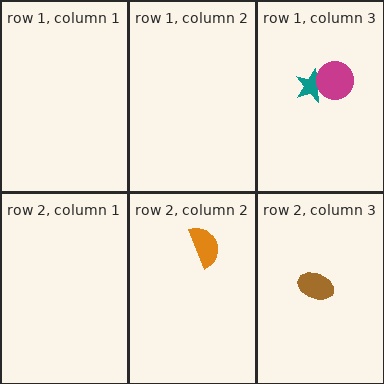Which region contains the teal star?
The row 1, column 3 region.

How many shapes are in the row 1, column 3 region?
2.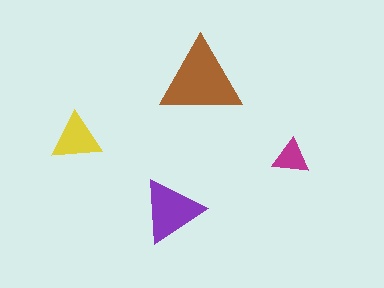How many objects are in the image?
There are 4 objects in the image.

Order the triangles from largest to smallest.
the brown one, the purple one, the yellow one, the magenta one.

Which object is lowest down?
The purple triangle is bottommost.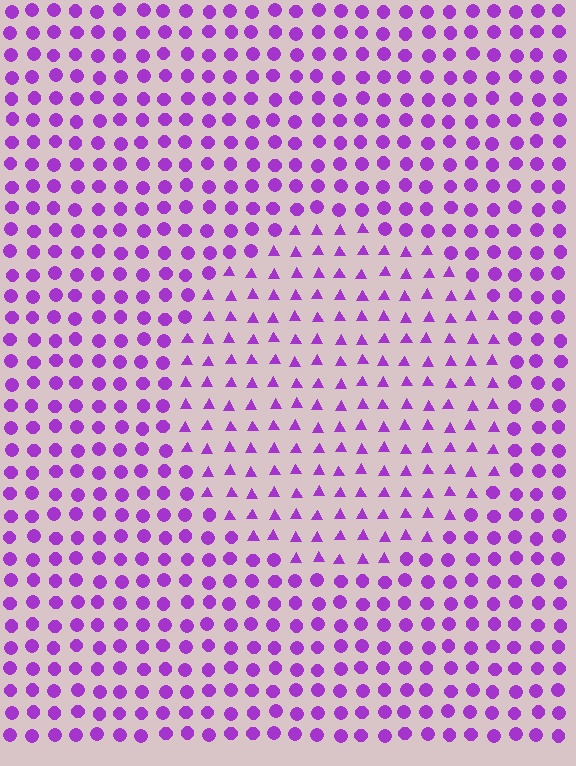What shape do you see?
I see a circle.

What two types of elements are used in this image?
The image uses triangles inside the circle region and circles outside it.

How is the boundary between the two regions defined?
The boundary is defined by a change in element shape: triangles inside vs. circles outside. All elements share the same color and spacing.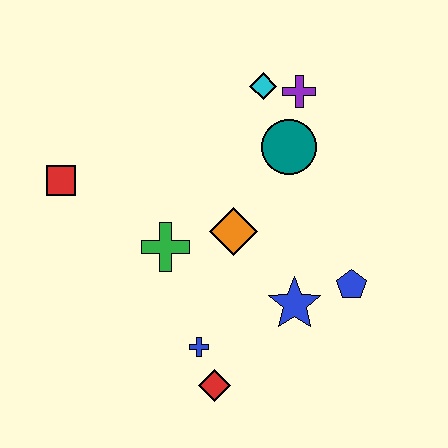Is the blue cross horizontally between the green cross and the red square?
No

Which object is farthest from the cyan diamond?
The red diamond is farthest from the cyan diamond.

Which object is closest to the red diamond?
The blue cross is closest to the red diamond.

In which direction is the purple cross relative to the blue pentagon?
The purple cross is above the blue pentagon.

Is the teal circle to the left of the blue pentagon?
Yes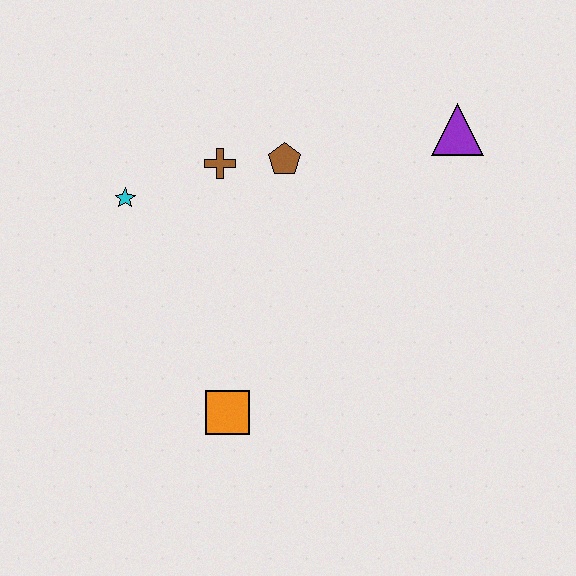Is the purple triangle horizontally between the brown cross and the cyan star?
No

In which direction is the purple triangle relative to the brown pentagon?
The purple triangle is to the right of the brown pentagon.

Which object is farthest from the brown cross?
The orange square is farthest from the brown cross.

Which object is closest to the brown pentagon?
The brown cross is closest to the brown pentagon.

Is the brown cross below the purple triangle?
Yes